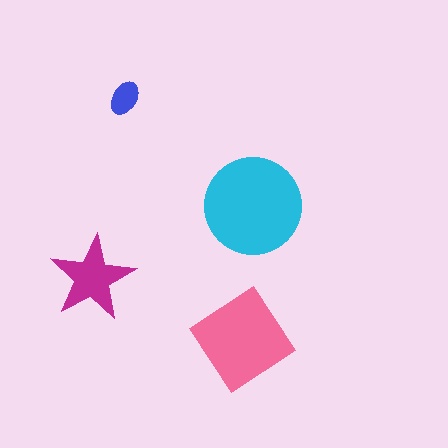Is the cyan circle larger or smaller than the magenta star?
Larger.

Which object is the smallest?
The blue ellipse.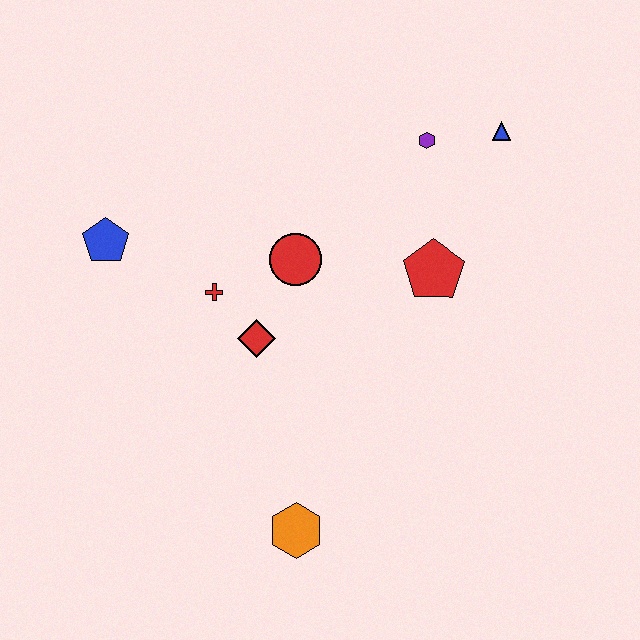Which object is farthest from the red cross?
The blue triangle is farthest from the red cross.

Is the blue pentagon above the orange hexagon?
Yes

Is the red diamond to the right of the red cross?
Yes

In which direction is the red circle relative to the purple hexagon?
The red circle is to the left of the purple hexagon.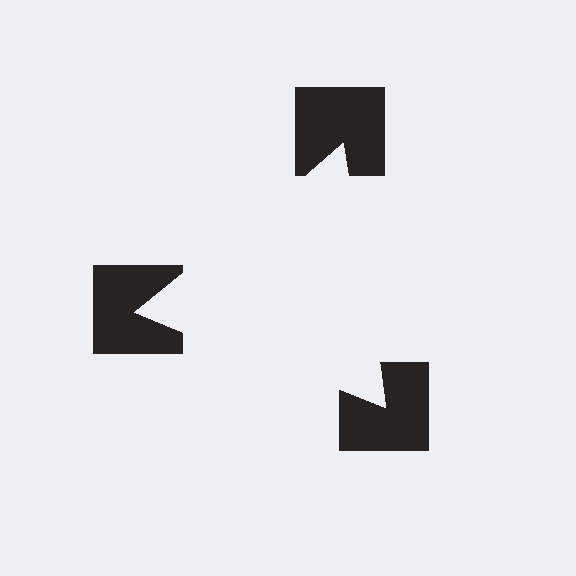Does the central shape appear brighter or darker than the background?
It typically appears slightly brighter than the background, even though no actual brightness change is drawn.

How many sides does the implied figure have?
3 sides.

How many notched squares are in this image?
There are 3 — one at each vertex of the illusory triangle.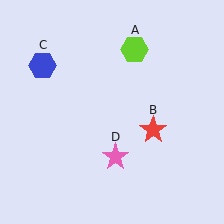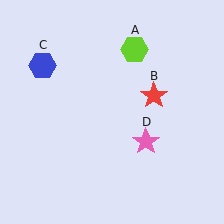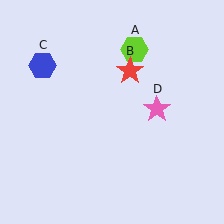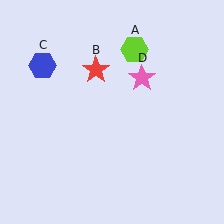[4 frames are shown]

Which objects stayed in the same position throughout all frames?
Lime hexagon (object A) and blue hexagon (object C) remained stationary.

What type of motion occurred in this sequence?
The red star (object B), pink star (object D) rotated counterclockwise around the center of the scene.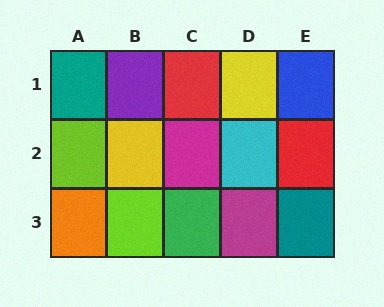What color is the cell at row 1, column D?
Yellow.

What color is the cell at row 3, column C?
Green.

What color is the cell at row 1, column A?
Teal.